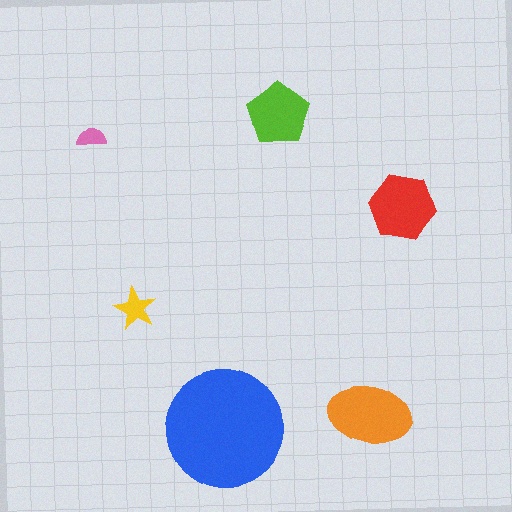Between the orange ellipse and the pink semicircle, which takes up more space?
The orange ellipse.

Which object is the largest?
The blue circle.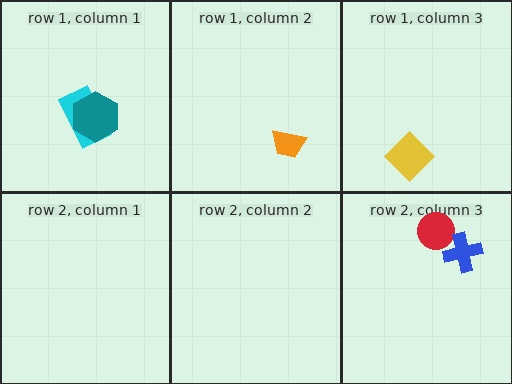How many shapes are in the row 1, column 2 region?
1.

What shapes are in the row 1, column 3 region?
The yellow diamond.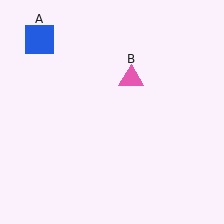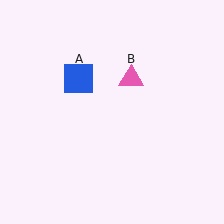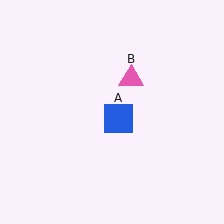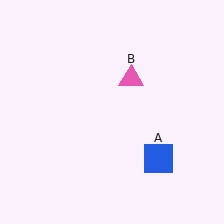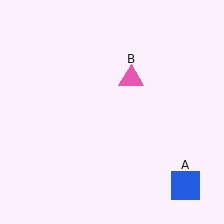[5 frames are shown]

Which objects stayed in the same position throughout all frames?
Pink triangle (object B) remained stationary.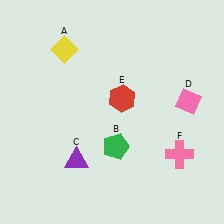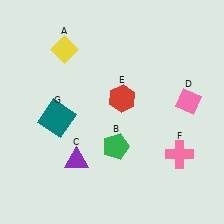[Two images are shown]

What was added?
A teal square (G) was added in Image 2.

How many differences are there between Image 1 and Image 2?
There is 1 difference between the two images.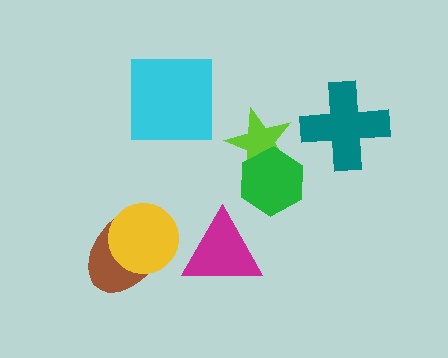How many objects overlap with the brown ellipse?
1 object overlaps with the brown ellipse.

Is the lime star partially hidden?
Yes, it is partially covered by another shape.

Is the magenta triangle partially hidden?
No, no other shape covers it.